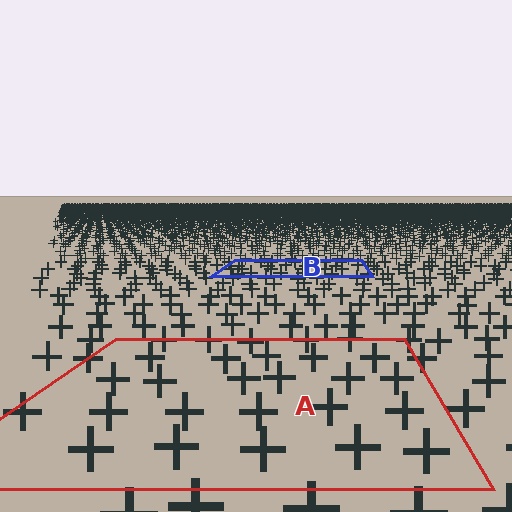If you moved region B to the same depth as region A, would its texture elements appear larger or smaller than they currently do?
They would appear larger. At a closer depth, the same texture elements are projected at a bigger on-screen size.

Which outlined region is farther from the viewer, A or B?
Region B is farther from the viewer — the texture elements inside it appear smaller and more densely packed.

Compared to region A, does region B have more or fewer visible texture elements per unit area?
Region B has more texture elements per unit area — they are packed more densely because it is farther away.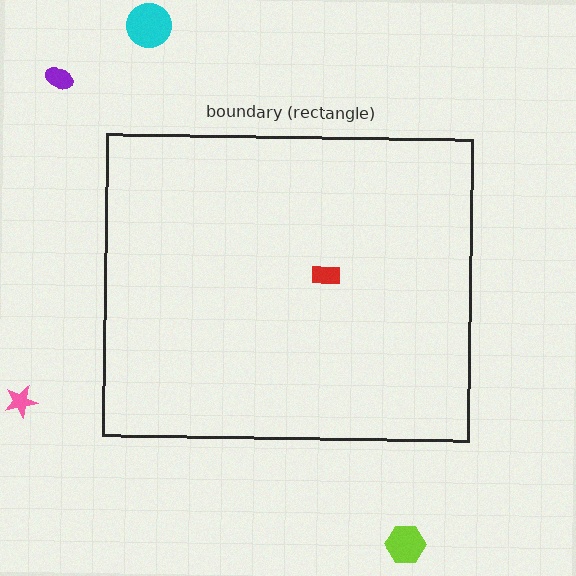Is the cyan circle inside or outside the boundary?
Outside.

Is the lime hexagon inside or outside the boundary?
Outside.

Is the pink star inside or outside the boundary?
Outside.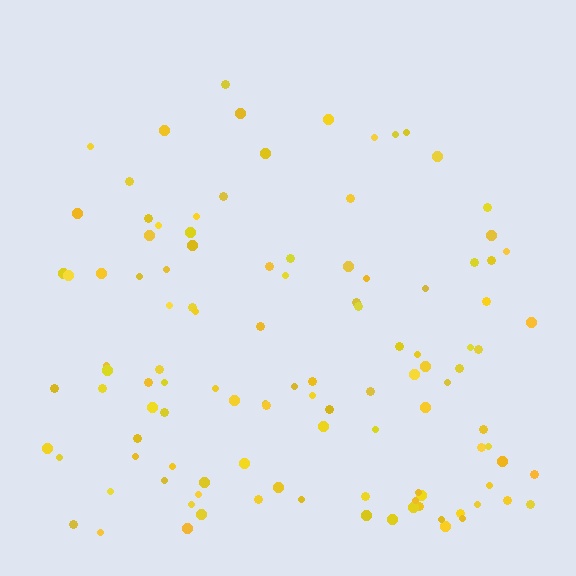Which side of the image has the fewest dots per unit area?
The top.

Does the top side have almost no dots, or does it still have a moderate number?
Still a moderate number, just noticeably fewer than the bottom.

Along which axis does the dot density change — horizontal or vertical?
Vertical.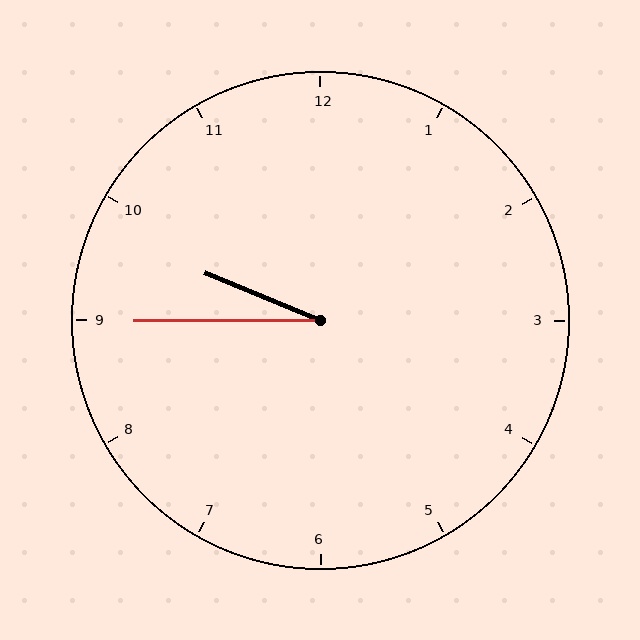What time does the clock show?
9:45.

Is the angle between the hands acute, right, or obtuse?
It is acute.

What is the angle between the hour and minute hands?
Approximately 22 degrees.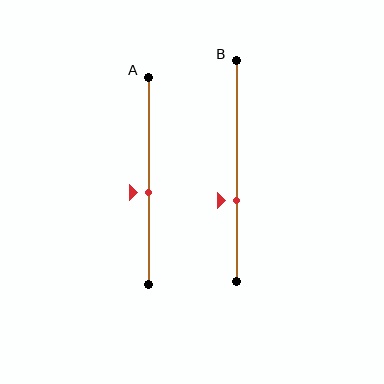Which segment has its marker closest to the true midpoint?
Segment A has its marker closest to the true midpoint.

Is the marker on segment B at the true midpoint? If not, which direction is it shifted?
No, the marker on segment B is shifted downward by about 13% of the segment length.